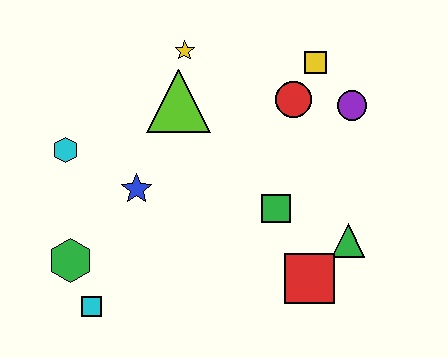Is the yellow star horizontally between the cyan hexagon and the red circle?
Yes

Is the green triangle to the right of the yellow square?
Yes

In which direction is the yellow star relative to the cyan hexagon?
The yellow star is to the right of the cyan hexagon.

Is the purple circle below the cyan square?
No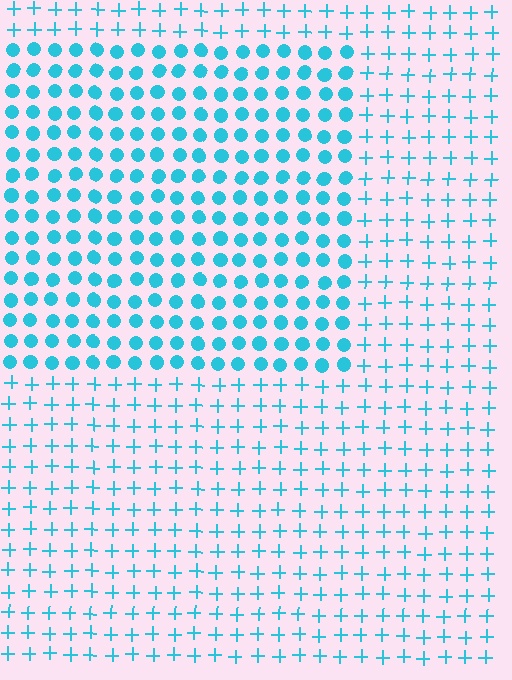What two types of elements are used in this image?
The image uses circles inside the rectangle region and plus signs outside it.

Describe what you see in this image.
The image is filled with small cyan elements arranged in a uniform grid. A rectangle-shaped region contains circles, while the surrounding area contains plus signs. The boundary is defined purely by the change in element shape.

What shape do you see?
I see a rectangle.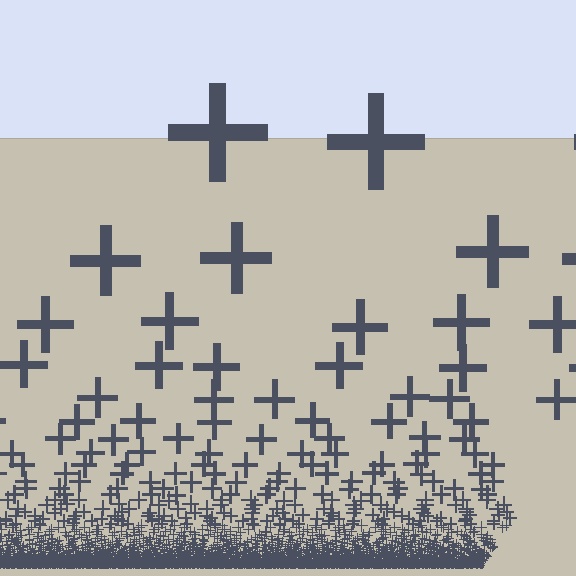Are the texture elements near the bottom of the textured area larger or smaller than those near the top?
Smaller. The gradient is inverted — elements near the bottom are smaller and denser.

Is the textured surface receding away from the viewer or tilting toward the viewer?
The surface appears to tilt toward the viewer. Texture elements get larger and sparser toward the top.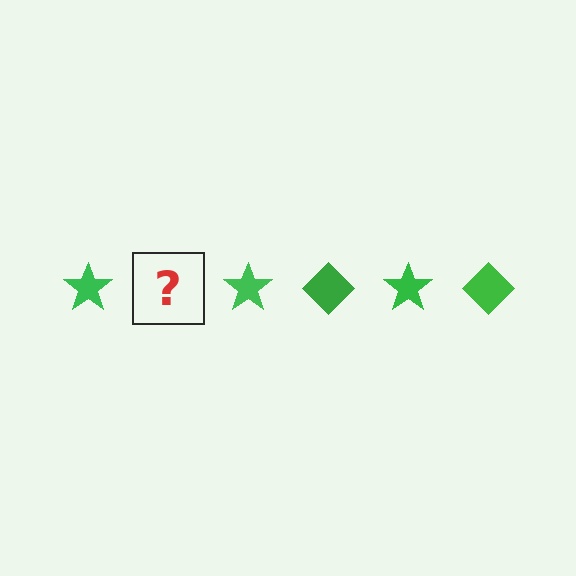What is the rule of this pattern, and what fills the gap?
The rule is that the pattern cycles through star, diamond shapes in green. The gap should be filled with a green diamond.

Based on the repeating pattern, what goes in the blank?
The blank should be a green diamond.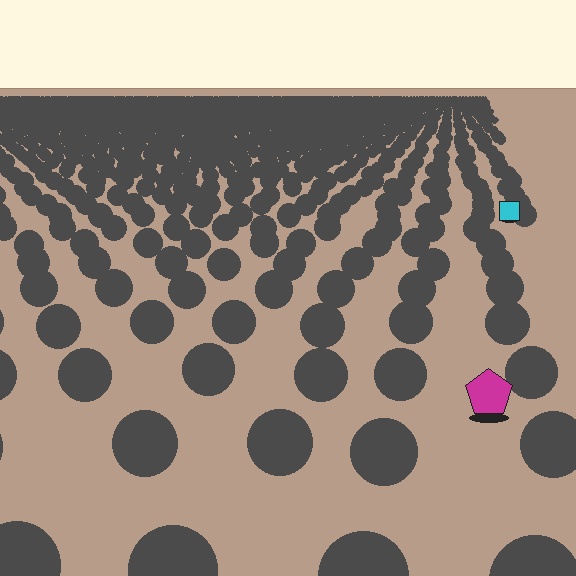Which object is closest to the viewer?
The magenta pentagon is closest. The texture marks near it are larger and more spread out.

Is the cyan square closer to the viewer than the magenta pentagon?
No. The magenta pentagon is closer — you can tell from the texture gradient: the ground texture is coarser near it.